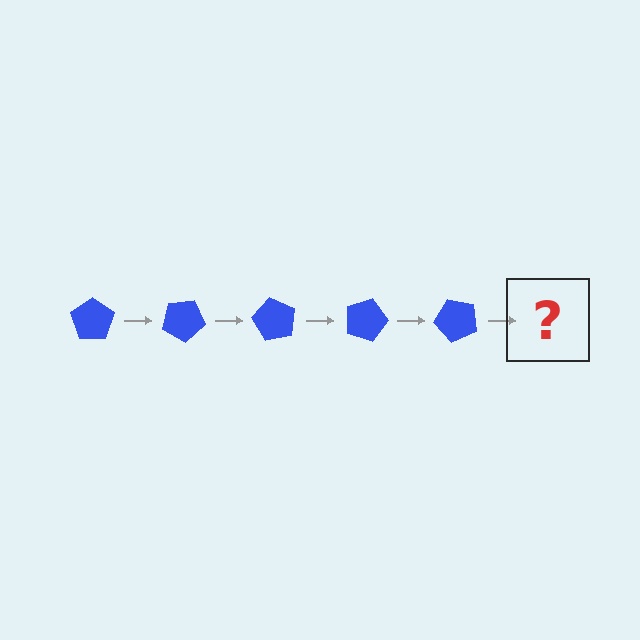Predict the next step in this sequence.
The next step is a blue pentagon rotated 150 degrees.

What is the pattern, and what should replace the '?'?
The pattern is that the pentagon rotates 30 degrees each step. The '?' should be a blue pentagon rotated 150 degrees.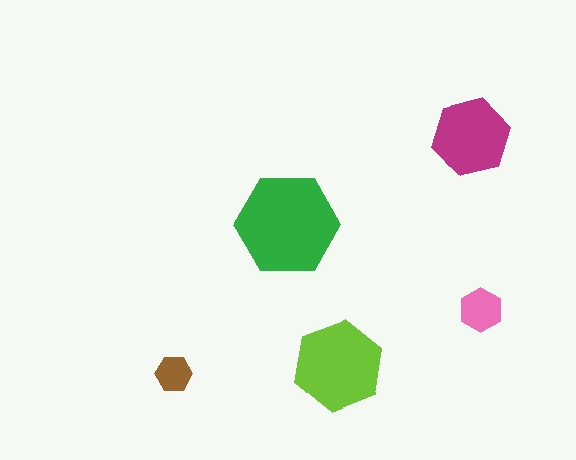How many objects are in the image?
There are 5 objects in the image.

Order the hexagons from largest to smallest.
the green one, the lime one, the magenta one, the pink one, the brown one.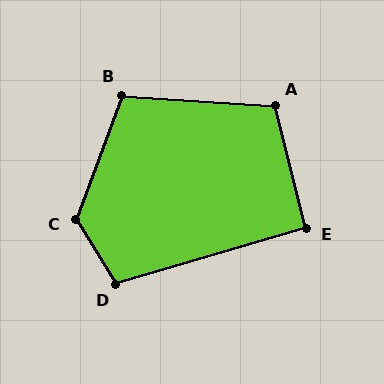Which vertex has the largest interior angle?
C, at approximately 128 degrees.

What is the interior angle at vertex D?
Approximately 106 degrees (obtuse).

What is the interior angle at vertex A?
Approximately 108 degrees (obtuse).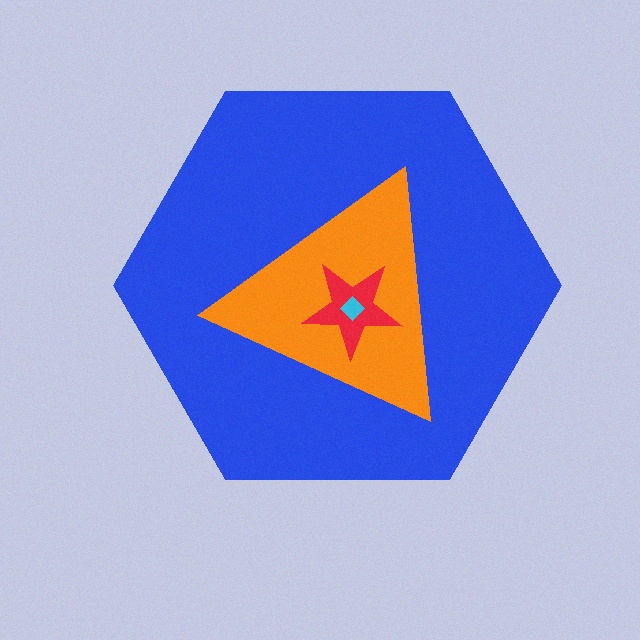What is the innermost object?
The cyan diamond.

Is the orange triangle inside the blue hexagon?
Yes.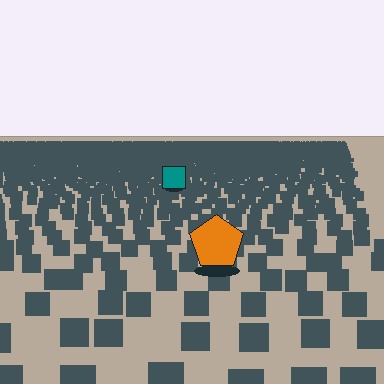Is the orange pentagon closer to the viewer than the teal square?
Yes. The orange pentagon is closer — you can tell from the texture gradient: the ground texture is coarser near it.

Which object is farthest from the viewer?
The teal square is farthest from the viewer. It appears smaller and the ground texture around it is denser.